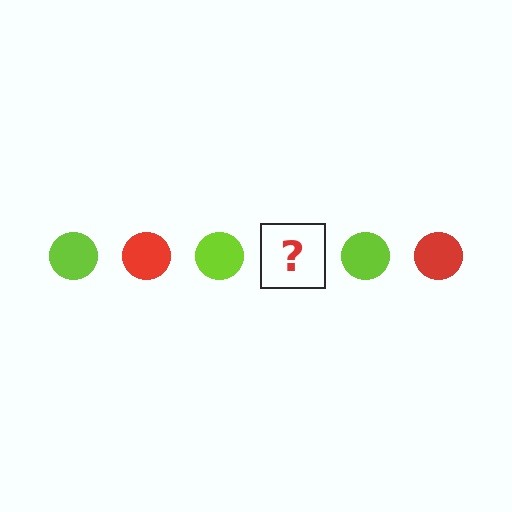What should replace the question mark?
The question mark should be replaced with a red circle.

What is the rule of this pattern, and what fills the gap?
The rule is that the pattern cycles through lime, red circles. The gap should be filled with a red circle.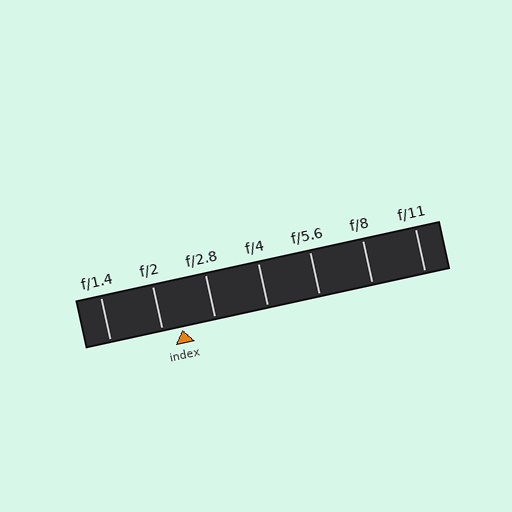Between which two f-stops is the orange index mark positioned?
The index mark is between f/2 and f/2.8.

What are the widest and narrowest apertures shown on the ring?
The widest aperture shown is f/1.4 and the narrowest is f/11.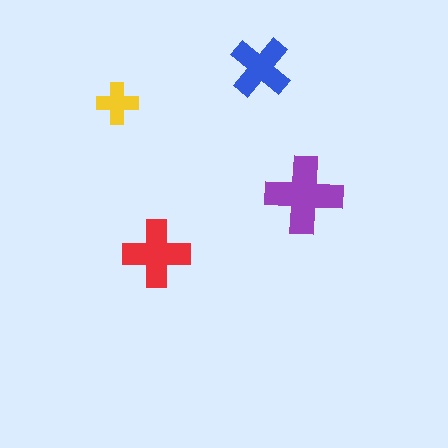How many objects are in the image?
There are 4 objects in the image.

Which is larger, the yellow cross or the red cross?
The red one.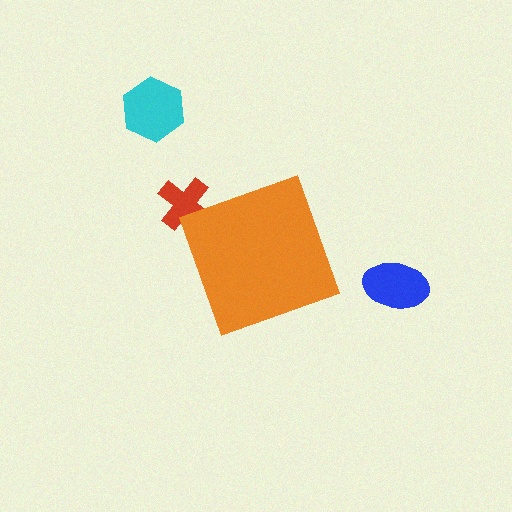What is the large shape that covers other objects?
An orange diamond.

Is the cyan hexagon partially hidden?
No, the cyan hexagon is fully visible.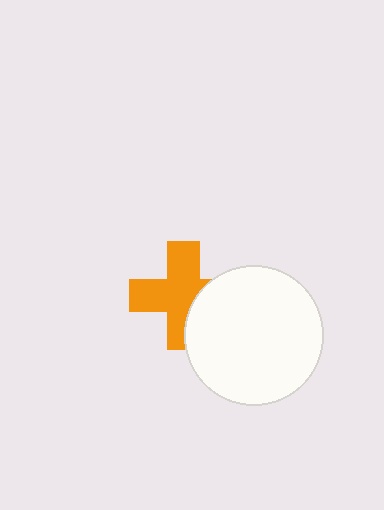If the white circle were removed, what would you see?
You would see the complete orange cross.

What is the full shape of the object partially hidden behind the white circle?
The partially hidden object is an orange cross.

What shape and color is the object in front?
The object in front is a white circle.